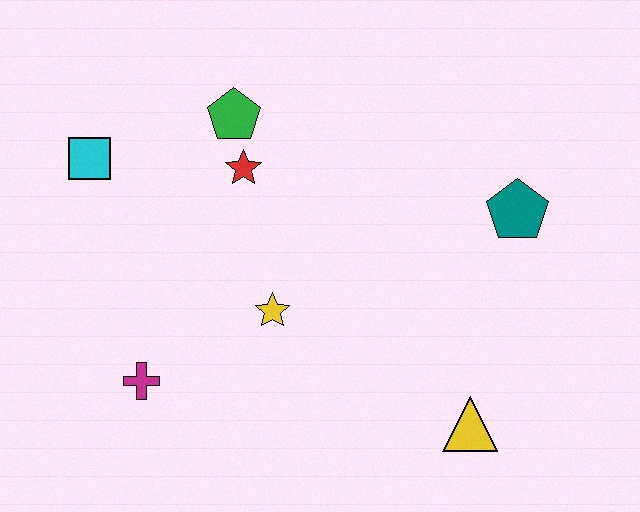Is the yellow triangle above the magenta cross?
No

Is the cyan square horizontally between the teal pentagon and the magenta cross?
No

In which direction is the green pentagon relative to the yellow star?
The green pentagon is above the yellow star.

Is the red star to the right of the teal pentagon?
No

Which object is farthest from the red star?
The yellow triangle is farthest from the red star.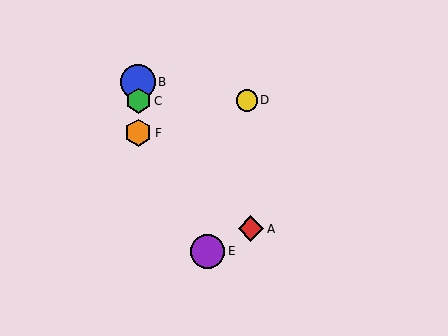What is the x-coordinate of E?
Object E is at x≈208.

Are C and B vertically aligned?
Yes, both are at x≈138.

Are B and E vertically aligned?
No, B is at x≈138 and E is at x≈208.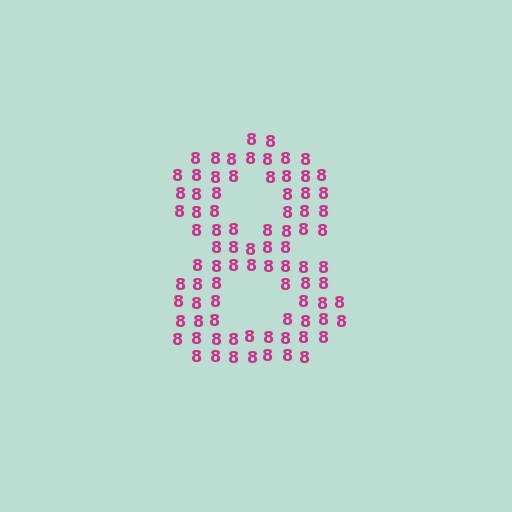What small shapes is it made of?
It is made of small digit 8's.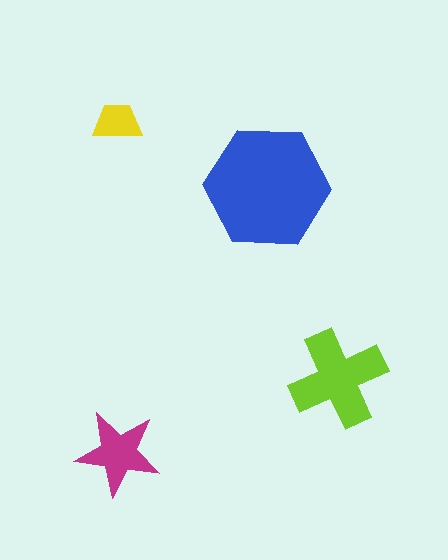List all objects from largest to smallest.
The blue hexagon, the lime cross, the magenta star, the yellow trapezoid.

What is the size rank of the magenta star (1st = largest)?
3rd.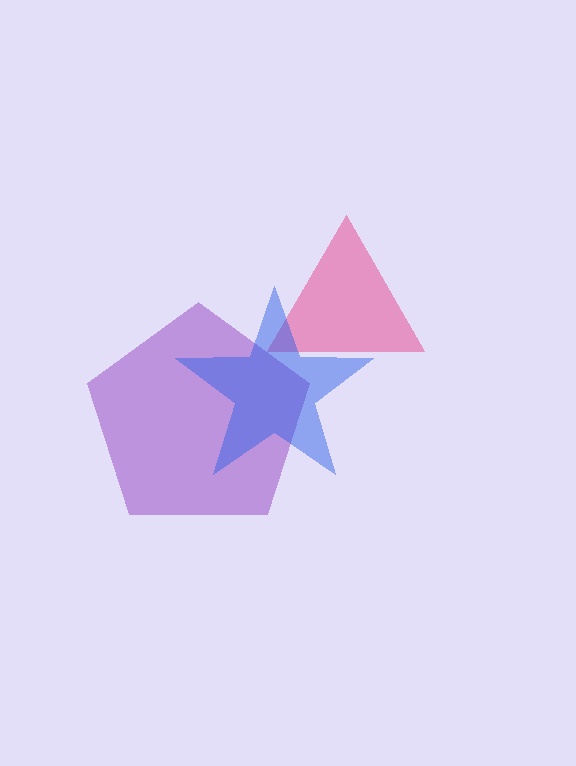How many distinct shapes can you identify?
There are 3 distinct shapes: a purple pentagon, a pink triangle, a blue star.